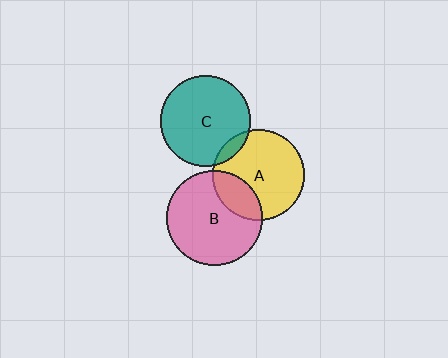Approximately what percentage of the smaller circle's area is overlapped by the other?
Approximately 25%.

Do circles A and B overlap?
Yes.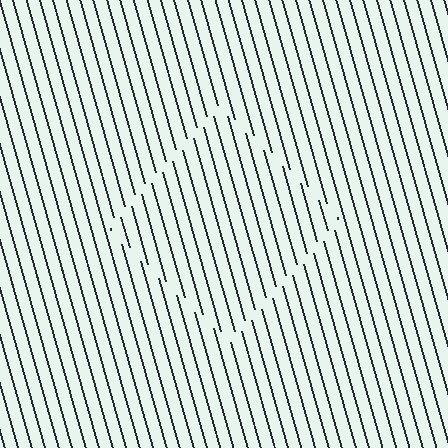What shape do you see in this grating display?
An illusory square. The interior of the shape contains the same grating, shifted by half a period — the contour is defined by the phase discontinuity where line-ends from the inner and outer gratings abut.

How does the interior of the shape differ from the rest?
The interior of the shape contains the same grating, shifted by half a period — the contour is defined by the phase discontinuity where line-ends from the inner and outer gratings abut.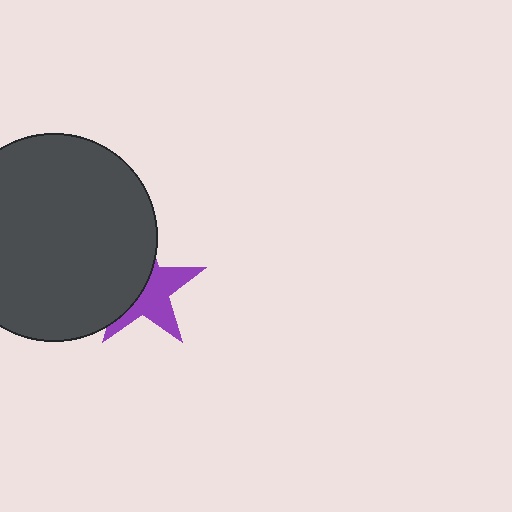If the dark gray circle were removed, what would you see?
You would see the complete purple star.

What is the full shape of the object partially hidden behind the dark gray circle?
The partially hidden object is a purple star.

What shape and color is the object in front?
The object in front is a dark gray circle.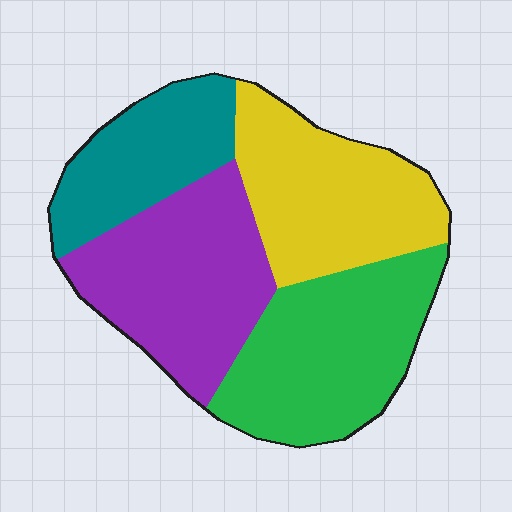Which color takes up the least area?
Teal, at roughly 20%.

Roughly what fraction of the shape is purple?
Purple takes up about one quarter (1/4) of the shape.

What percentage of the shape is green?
Green covers around 30% of the shape.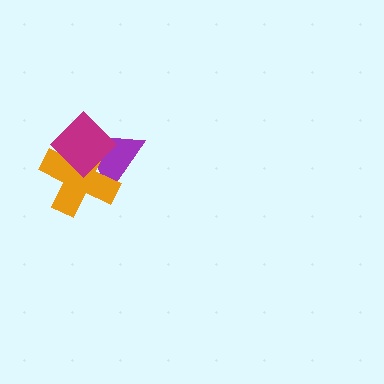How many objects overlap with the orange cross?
2 objects overlap with the orange cross.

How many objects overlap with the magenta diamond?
2 objects overlap with the magenta diamond.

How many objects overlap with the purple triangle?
2 objects overlap with the purple triangle.